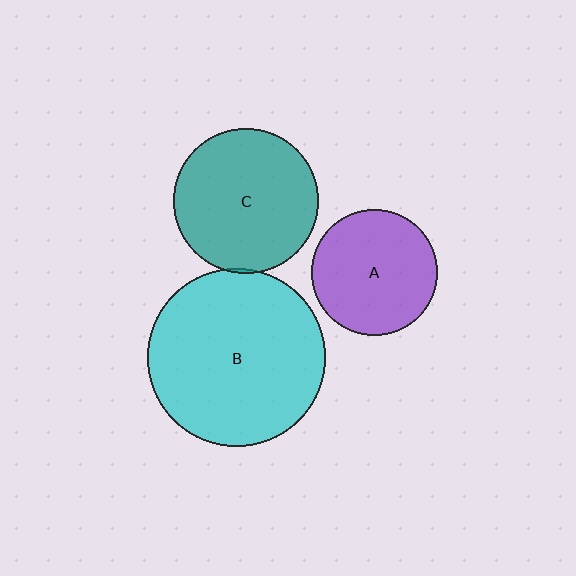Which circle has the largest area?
Circle B (cyan).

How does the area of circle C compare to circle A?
Approximately 1.3 times.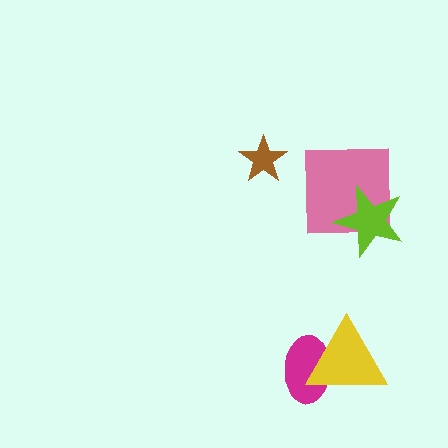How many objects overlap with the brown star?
0 objects overlap with the brown star.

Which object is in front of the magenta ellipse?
The yellow triangle is in front of the magenta ellipse.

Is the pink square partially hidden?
Yes, it is partially covered by another shape.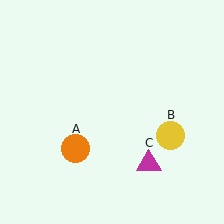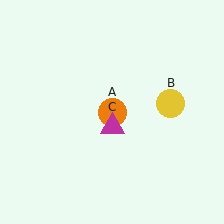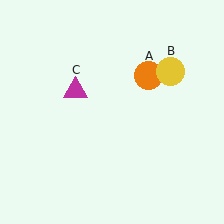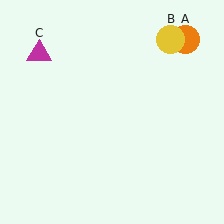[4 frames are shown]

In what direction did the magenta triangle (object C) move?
The magenta triangle (object C) moved up and to the left.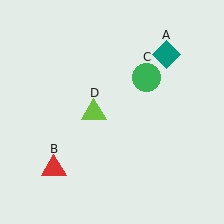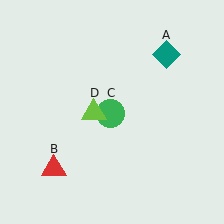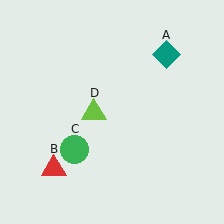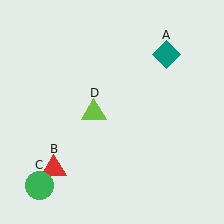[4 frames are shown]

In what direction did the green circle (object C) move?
The green circle (object C) moved down and to the left.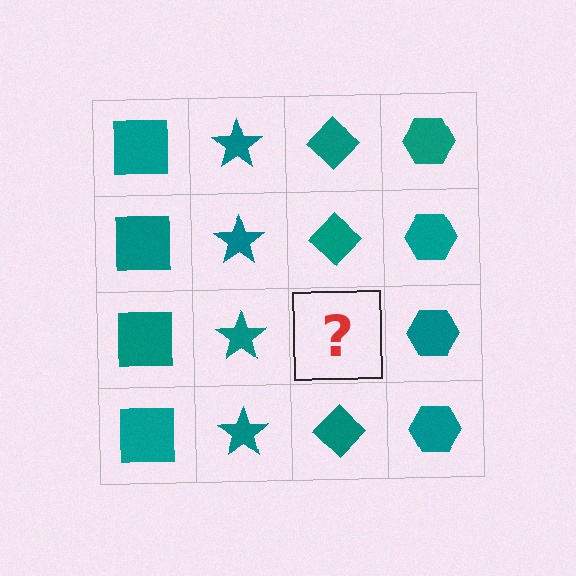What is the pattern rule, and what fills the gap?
The rule is that each column has a consistent shape. The gap should be filled with a teal diamond.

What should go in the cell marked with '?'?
The missing cell should contain a teal diamond.